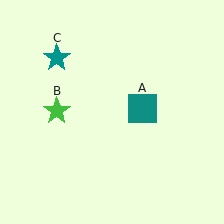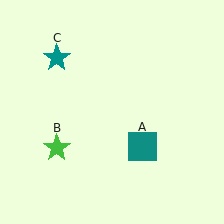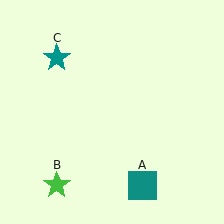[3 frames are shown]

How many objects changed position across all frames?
2 objects changed position: teal square (object A), green star (object B).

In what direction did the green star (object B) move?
The green star (object B) moved down.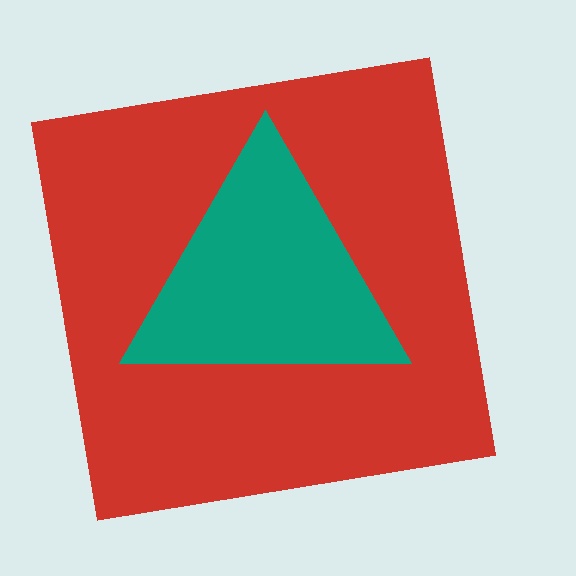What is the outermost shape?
The red square.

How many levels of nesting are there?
2.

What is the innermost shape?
The teal triangle.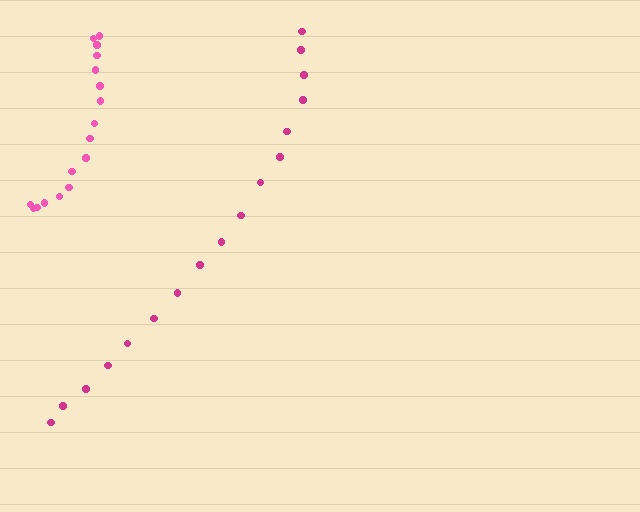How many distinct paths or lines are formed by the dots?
There are 2 distinct paths.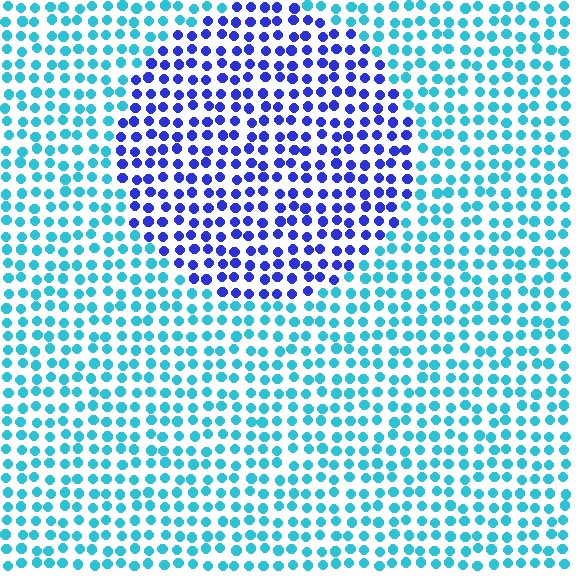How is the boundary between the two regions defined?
The boundary is defined purely by a slight shift in hue (about 52 degrees). Spacing, size, and orientation are identical on both sides.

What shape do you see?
I see a circle.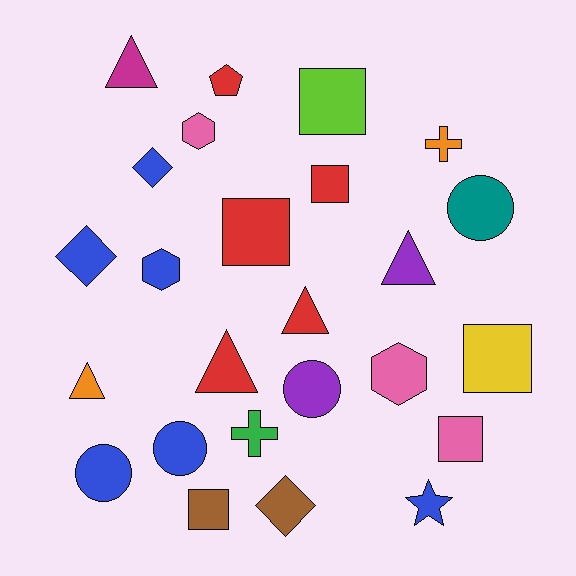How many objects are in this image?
There are 25 objects.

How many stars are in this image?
There is 1 star.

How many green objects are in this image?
There is 1 green object.